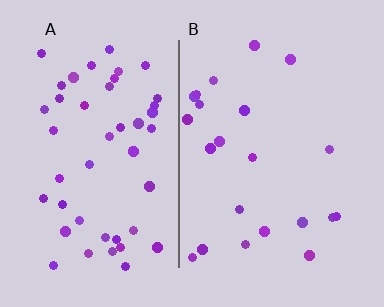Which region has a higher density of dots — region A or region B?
A (the left).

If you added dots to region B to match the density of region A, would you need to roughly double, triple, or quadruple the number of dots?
Approximately double.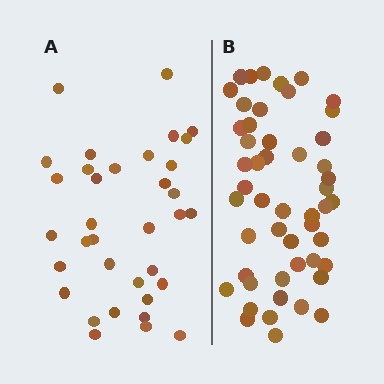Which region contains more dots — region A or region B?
Region B (the right region) has more dots.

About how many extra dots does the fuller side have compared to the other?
Region B has approximately 15 more dots than region A.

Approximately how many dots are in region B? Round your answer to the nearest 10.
About 50 dots.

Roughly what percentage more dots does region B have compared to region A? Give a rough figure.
About 45% more.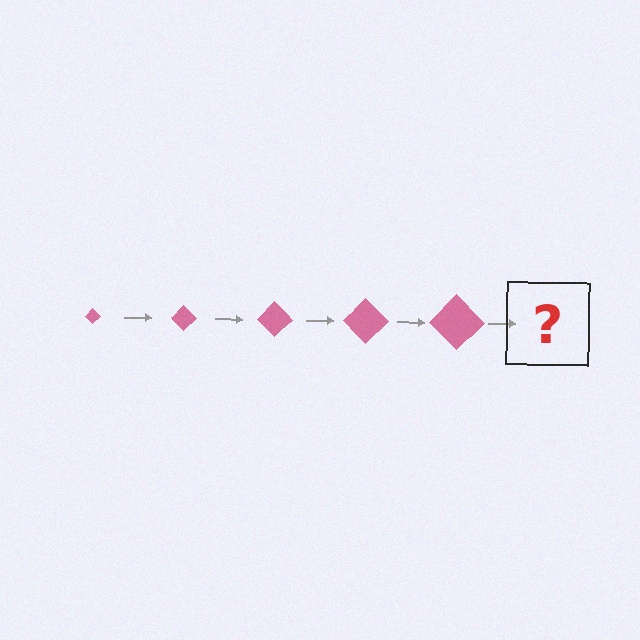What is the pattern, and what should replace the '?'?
The pattern is that the diamond gets progressively larger each step. The '?' should be a pink diamond, larger than the previous one.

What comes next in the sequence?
The next element should be a pink diamond, larger than the previous one.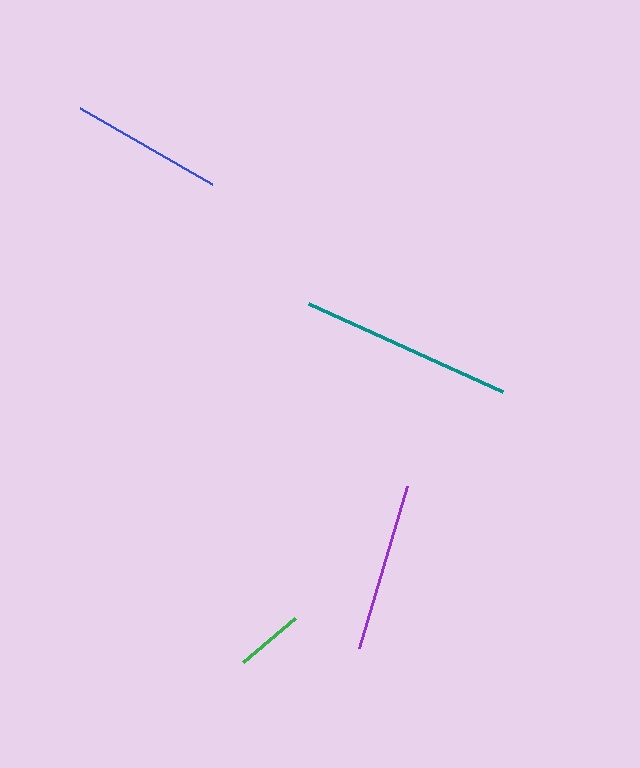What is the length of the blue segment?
The blue segment is approximately 152 pixels long.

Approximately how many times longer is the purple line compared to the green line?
The purple line is approximately 2.5 times the length of the green line.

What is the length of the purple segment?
The purple segment is approximately 169 pixels long.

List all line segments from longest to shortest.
From longest to shortest: teal, purple, blue, green.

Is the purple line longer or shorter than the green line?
The purple line is longer than the green line.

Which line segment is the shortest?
The green line is the shortest at approximately 69 pixels.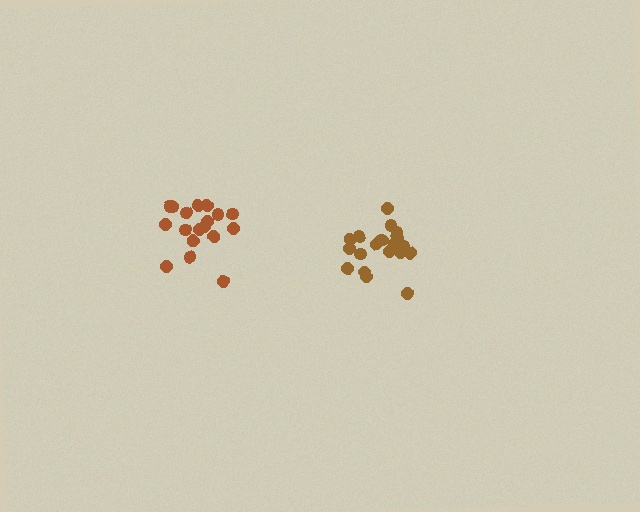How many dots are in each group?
Group 1: 18 dots, Group 2: 19 dots (37 total).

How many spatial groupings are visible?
There are 2 spatial groupings.